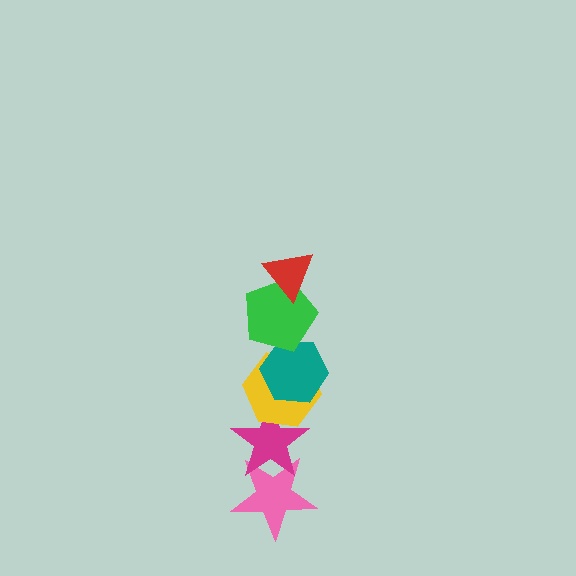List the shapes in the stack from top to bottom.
From top to bottom: the red triangle, the green pentagon, the teal hexagon, the yellow hexagon, the magenta star, the pink star.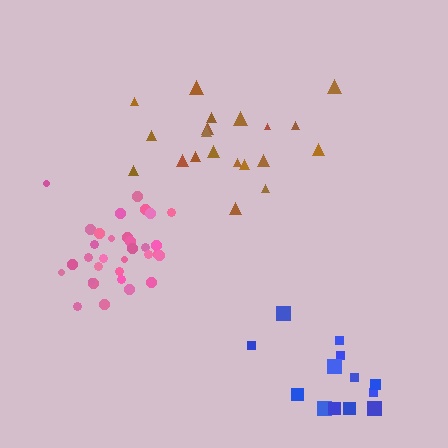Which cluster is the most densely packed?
Pink.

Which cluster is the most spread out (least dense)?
Blue.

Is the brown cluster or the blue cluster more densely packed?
Brown.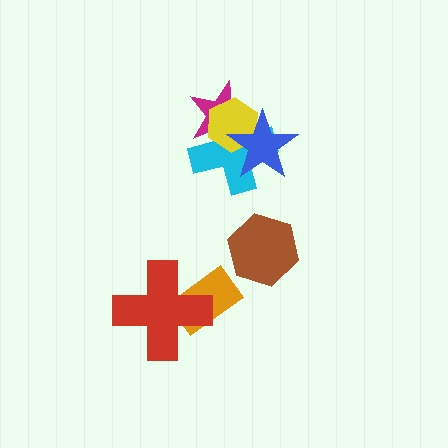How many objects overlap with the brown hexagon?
0 objects overlap with the brown hexagon.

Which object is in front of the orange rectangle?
The red cross is in front of the orange rectangle.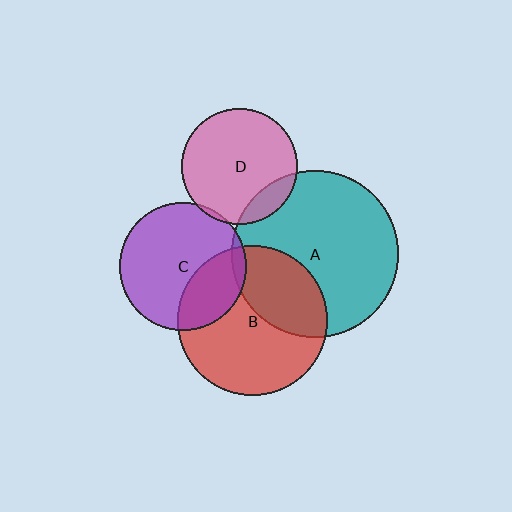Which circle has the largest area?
Circle A (teal).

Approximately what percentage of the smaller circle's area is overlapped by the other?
Approximately 5%.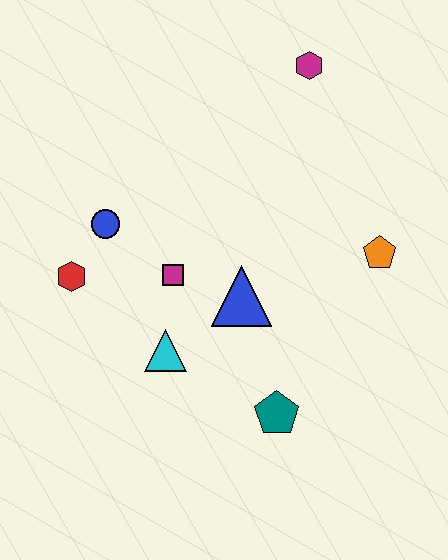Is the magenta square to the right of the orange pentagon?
No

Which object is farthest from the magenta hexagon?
The teal pentagon is farthest from the magenta hexagon.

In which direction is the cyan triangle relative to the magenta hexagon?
The cyan triangle is below the magenta hexagon.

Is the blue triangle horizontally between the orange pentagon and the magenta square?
Yes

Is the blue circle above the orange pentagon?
Yes